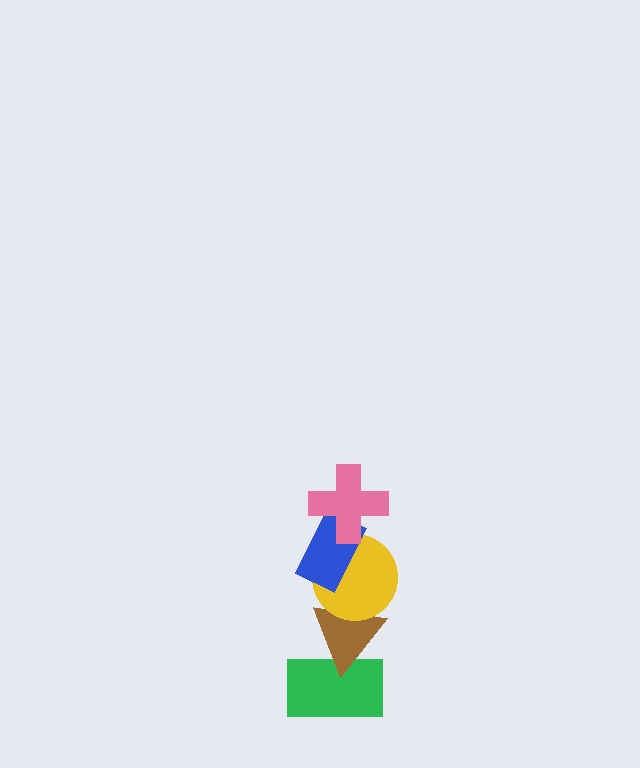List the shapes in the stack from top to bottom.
From top to bottom: the pink cross, the blue rectangle, the yellow circle, the brown triangle, the green rectangle.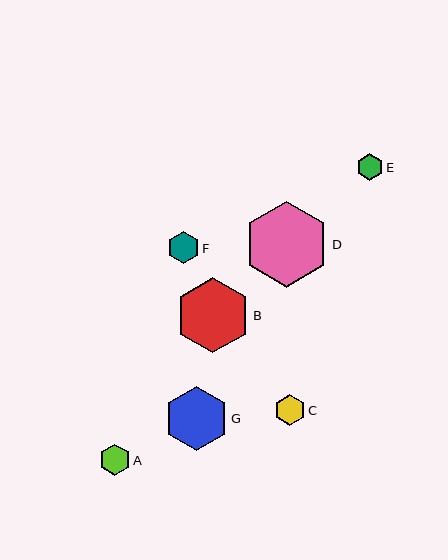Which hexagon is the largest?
Hexagon D is the largest with a size of approximately 86 pixels.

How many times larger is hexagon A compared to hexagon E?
Hexagon A is approximately 1.2 times the size of hexagon E.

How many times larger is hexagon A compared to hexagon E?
Hexagon A is approximately 1.2 times the size of hexagon E.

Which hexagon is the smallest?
Hexagon E is the smallest with a size of approximately 26 pixels.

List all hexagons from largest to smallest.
From largest to smallest: D, B, G, F, A, C, E.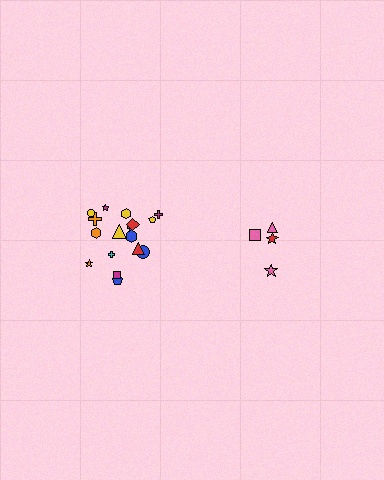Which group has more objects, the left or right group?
The left group.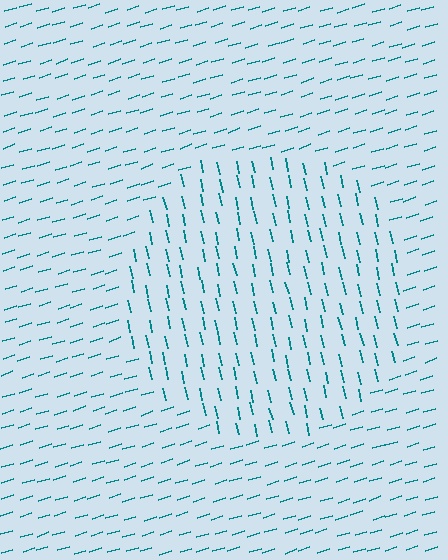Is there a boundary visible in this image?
Yes, there is a texture boundary formed by a change in line orientation.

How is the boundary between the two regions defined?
The boundary is defined purely by a change in line orientation (approximately 85 degrees difference). All lines are the same color and thickness.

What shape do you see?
I see a circle.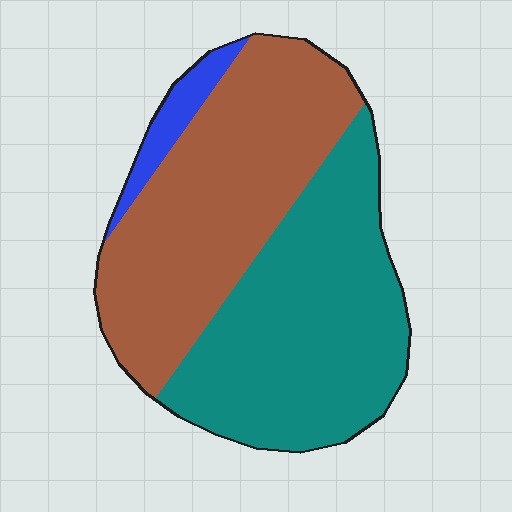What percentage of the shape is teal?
Teal takes up between a third and a half of the shape.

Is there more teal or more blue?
Teal.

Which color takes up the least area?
Blue, at roughly 5%.